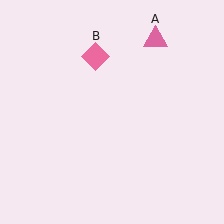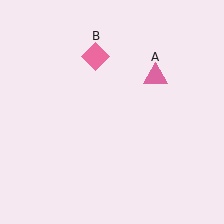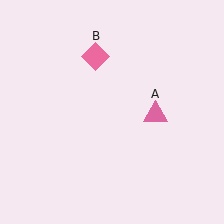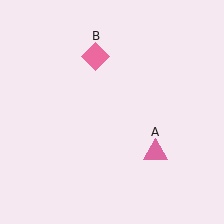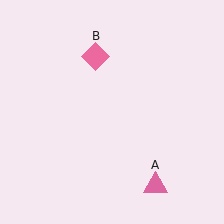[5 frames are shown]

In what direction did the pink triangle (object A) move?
The pink triangle (object A) moved down.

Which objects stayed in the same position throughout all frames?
Pink diamond (object B) remained stationary.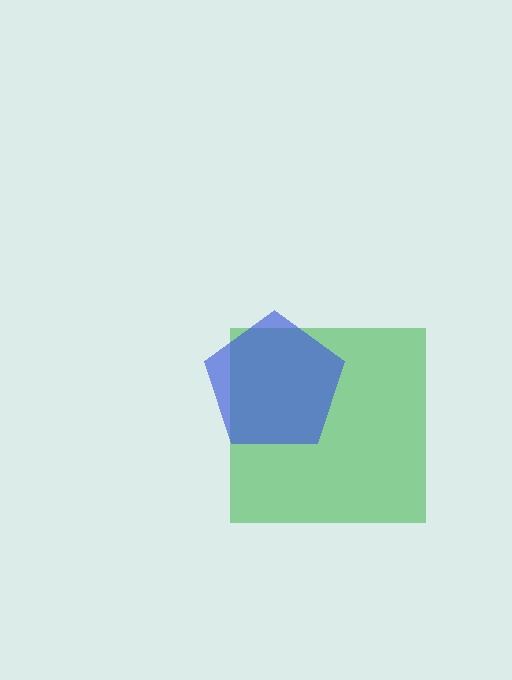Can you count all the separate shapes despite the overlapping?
Yes, there are 2 separate shapes.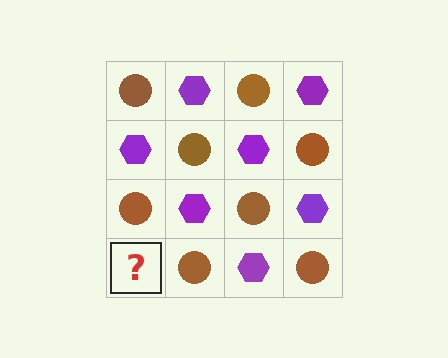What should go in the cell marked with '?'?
The missing cell should contain a purple hexagon.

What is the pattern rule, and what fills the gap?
The rule is that it alternates brown circle and purple hexagon in a checkerboard pattern. The gap should be filled with a purple hexagon.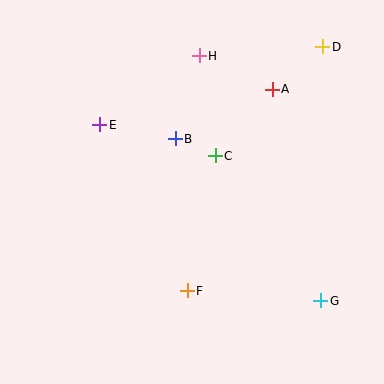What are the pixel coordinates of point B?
Point B is at (175, 139).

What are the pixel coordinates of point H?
Point H is at (199, 56).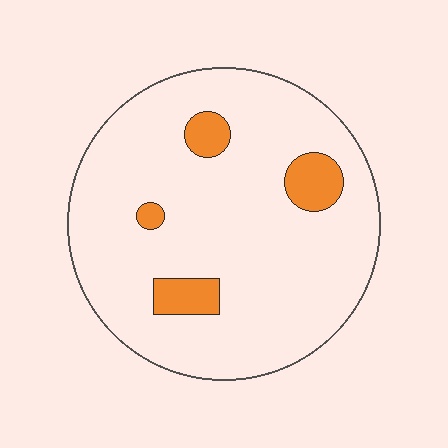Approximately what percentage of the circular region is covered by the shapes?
Approximately 10%.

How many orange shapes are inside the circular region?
4.